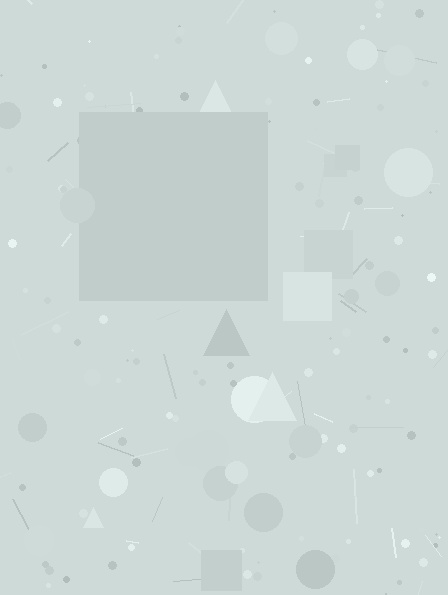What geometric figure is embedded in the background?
A square is embedded in the background.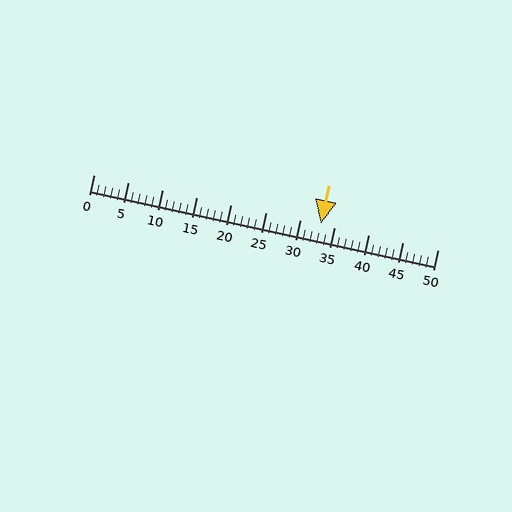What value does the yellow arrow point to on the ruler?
The yellow arrow points to approximately 33.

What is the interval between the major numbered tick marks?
The major tick marks are spaced 5 units apart.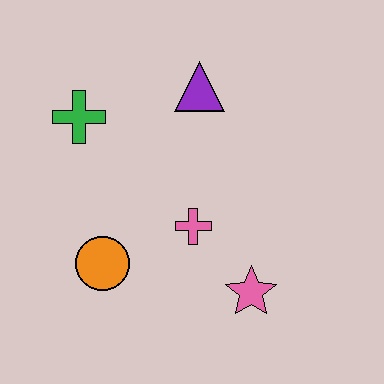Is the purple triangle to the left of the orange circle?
No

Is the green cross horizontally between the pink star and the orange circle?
No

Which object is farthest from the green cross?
The pink star is farthest from the green cross.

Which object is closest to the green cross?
The purple triangle is closest to the green cross.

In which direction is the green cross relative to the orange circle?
The green cross is above the orange circle.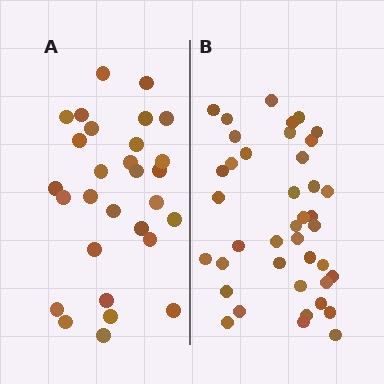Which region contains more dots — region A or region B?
Region B (the right region) has more dots.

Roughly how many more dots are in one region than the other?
Region B has roughly 12 or so more dots than region A.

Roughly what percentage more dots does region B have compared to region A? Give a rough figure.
About 40% more.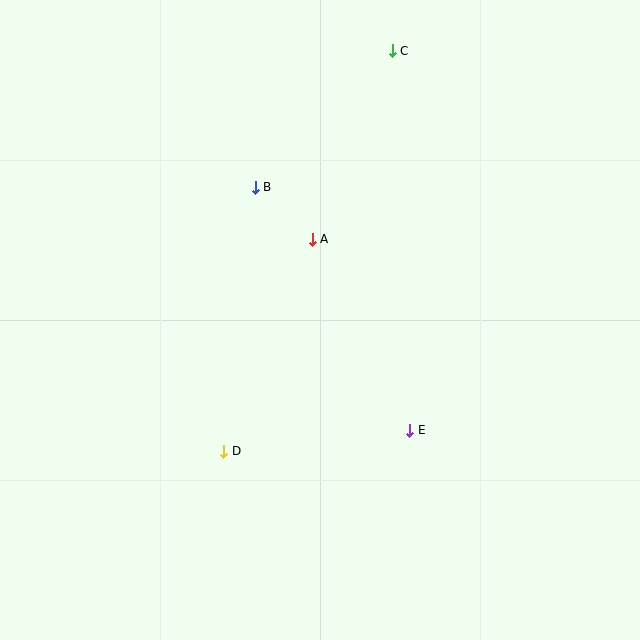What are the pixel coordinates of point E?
Point E is at (410, 430).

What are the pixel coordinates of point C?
Point C is at (392, 51).